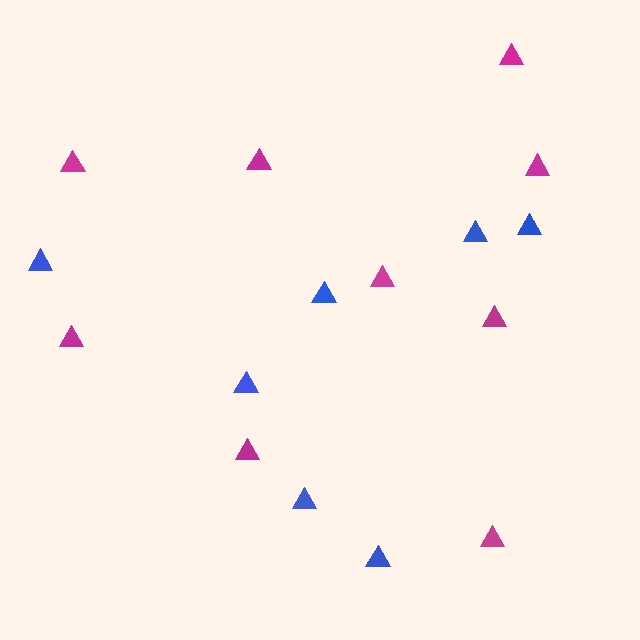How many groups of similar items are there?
There are 2 groups: one group of magenta triangles (9) and one group of blue triangles (7).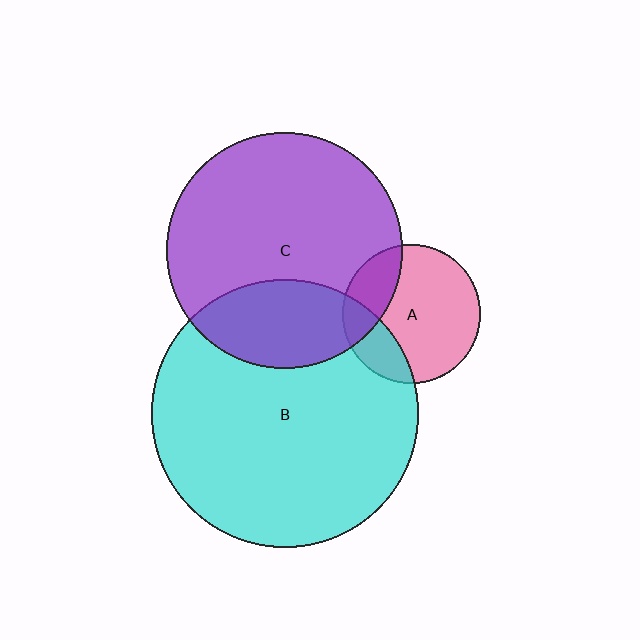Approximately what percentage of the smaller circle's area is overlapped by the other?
Approximately 25%.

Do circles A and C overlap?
Yes.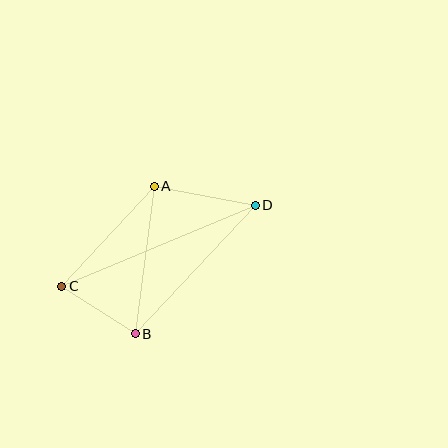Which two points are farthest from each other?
Points C and D are farthest from each other.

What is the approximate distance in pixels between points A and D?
The distance between A and D is approximately 103 pixels.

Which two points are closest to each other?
Points B and C are closest to each other.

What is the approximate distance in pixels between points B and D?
The distance between B and D is approximately 176 pixels.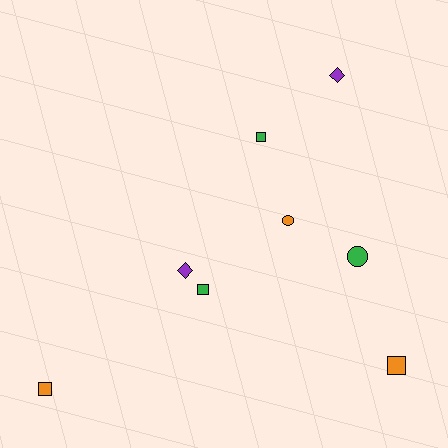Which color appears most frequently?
Green, with 3 objects.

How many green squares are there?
There are 2 green squares.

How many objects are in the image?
There are 8 objects.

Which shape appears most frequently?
Square, with 4 objects.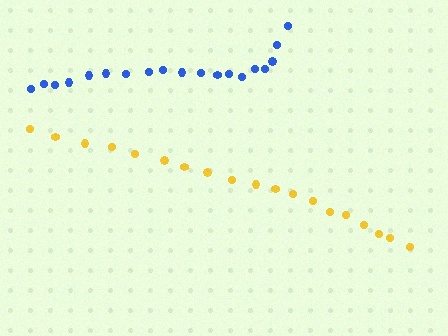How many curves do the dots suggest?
There are 2 distinct paths.